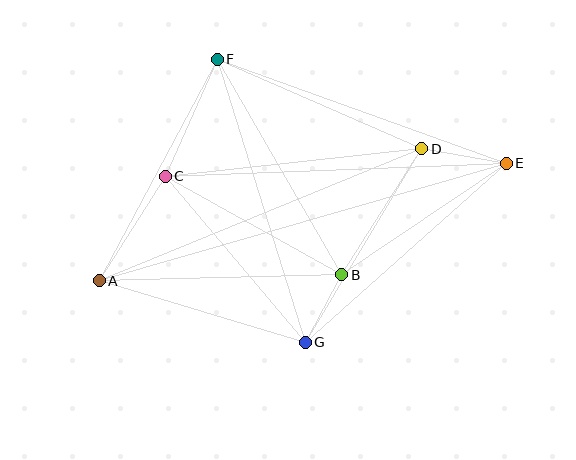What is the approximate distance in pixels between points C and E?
The distance between C and E is approximately 341 pixels.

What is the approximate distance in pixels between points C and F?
The distance between C and F is approximately 128 pixels.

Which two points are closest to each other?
Points B and G are closest to each other.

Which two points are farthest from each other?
Points A and E are farthest from each other.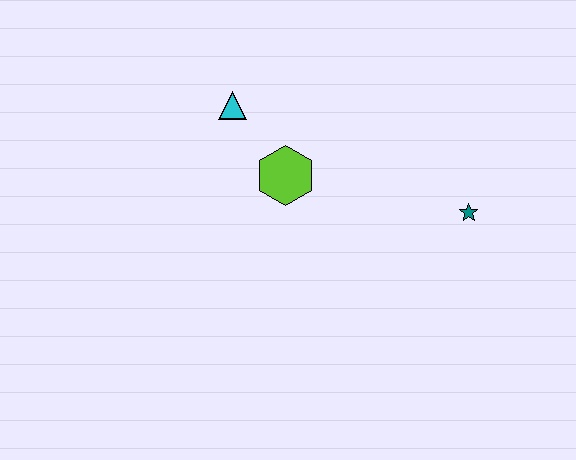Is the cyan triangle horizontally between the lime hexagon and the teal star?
No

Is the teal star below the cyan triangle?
Yes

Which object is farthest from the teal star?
The cyan triangle is farthest from the teal star.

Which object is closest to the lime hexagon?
The cyan triangle is closest to the lime hexagon.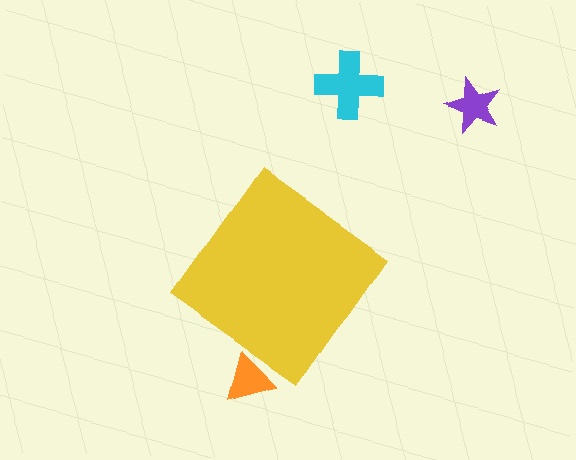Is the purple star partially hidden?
No, the purple star is fully visible.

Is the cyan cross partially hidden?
No, the cyan cross is fully visible.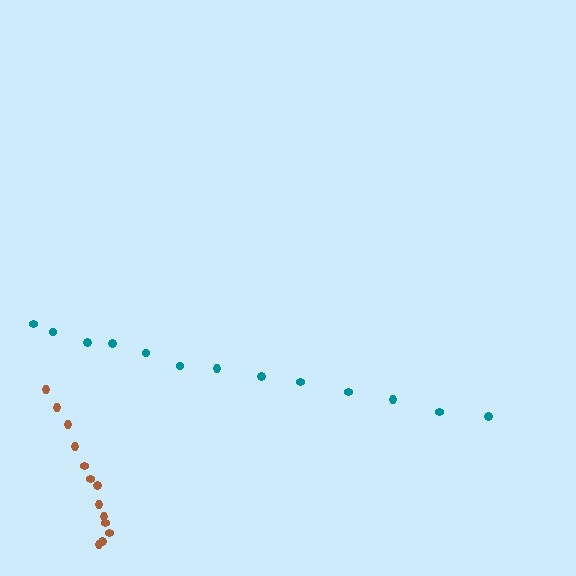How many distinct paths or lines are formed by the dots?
There are 2 distinct paths.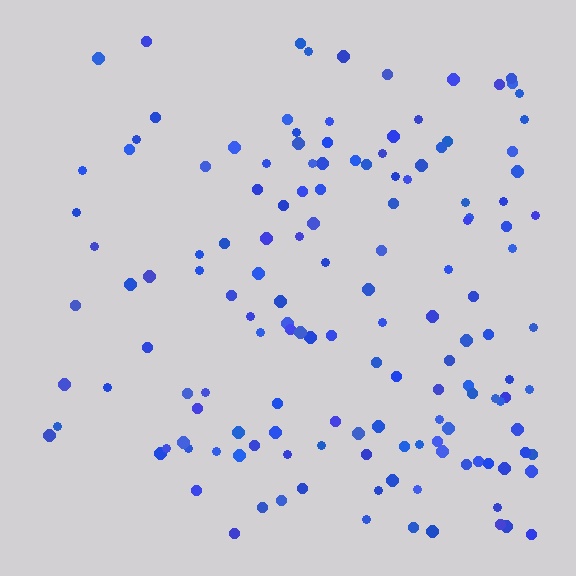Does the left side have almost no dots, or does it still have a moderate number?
Still a moderate number, just noticeably fewer than the right.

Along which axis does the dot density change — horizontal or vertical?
Horizontal.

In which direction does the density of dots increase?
From left to right, with the right side densest.